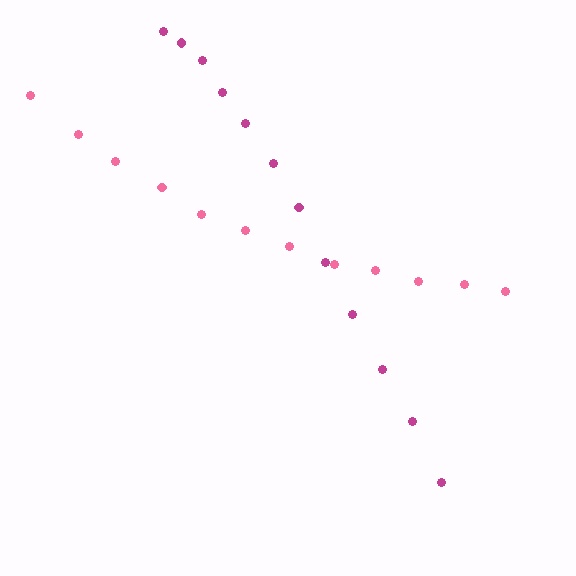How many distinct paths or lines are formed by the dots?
There are 2 distinct paths.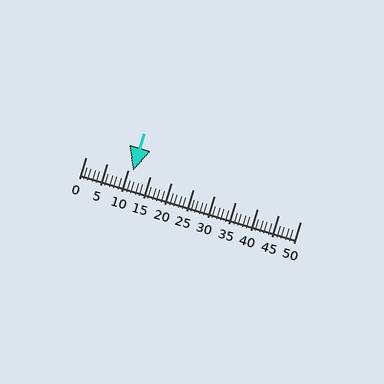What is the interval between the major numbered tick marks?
The major tick marks are spaced 5 units apart.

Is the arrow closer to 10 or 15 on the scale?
The arrow is closer to 10.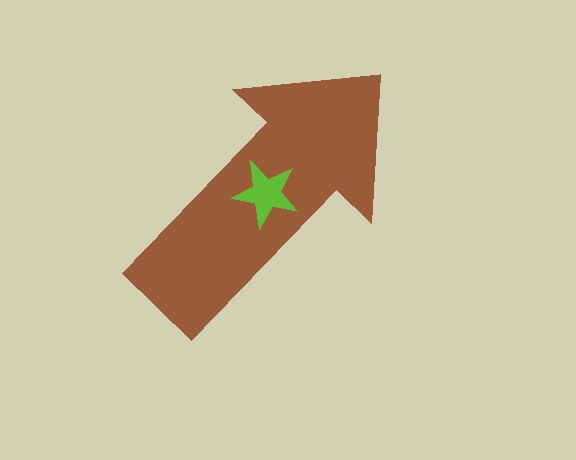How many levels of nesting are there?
2.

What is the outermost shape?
The brown arrow.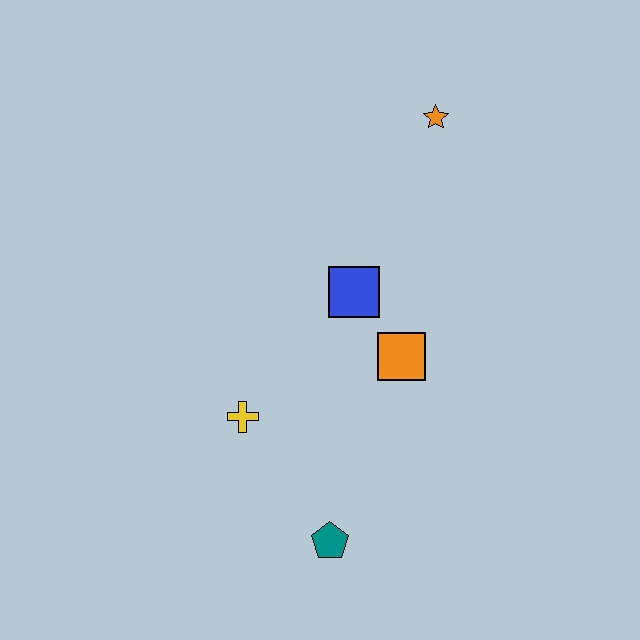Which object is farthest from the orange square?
The orange star is farthest from the orange square.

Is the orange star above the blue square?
Yes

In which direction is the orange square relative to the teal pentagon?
The orange square is above the teal pentagon.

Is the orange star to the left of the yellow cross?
No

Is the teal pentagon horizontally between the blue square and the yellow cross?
Yes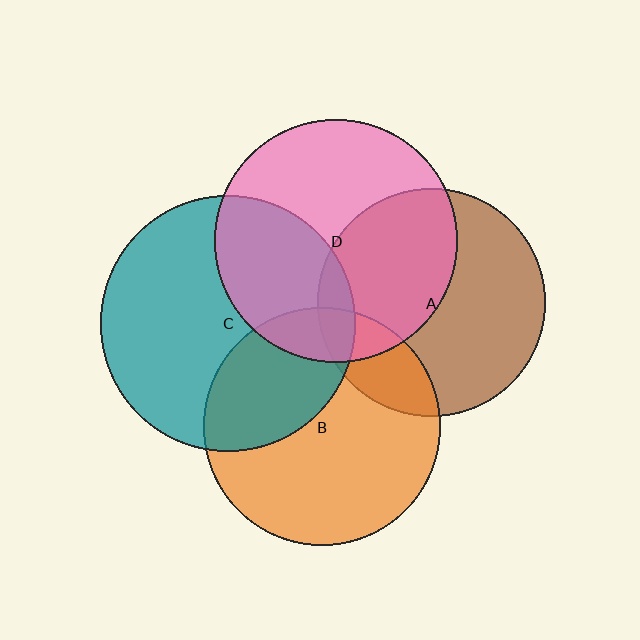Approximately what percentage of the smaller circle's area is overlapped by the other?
Approximately 10%.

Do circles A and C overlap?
Yes.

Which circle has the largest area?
Circle C (teal).